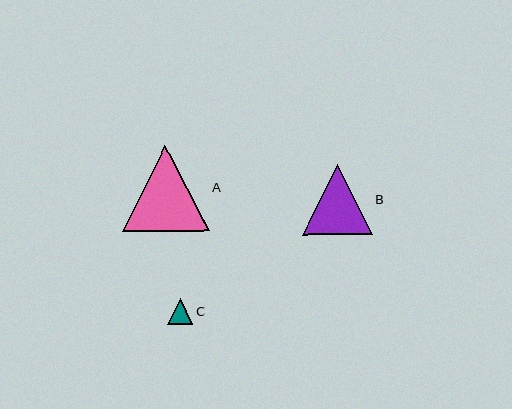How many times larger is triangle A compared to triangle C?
Triangle A is approximately 3.4 times the size of triangle C.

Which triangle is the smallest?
Triangle C is the smallest with a size of approximately 26 pixels.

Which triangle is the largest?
Triangle A is the largest with a size of approximately 86 pixels.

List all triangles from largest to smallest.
From largest to smallest: A, B, C.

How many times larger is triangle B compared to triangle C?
Triangle B is approximately 2.7 times the size of triangle C.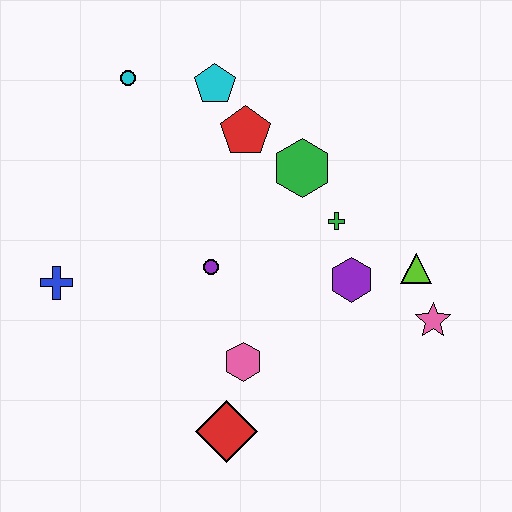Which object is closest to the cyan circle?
The cyan pentagon is closest to the cyan circle.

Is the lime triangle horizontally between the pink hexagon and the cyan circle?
No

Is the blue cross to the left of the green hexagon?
Yes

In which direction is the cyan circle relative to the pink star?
The cyan circle is to the left of the pink star.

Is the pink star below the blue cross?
Yes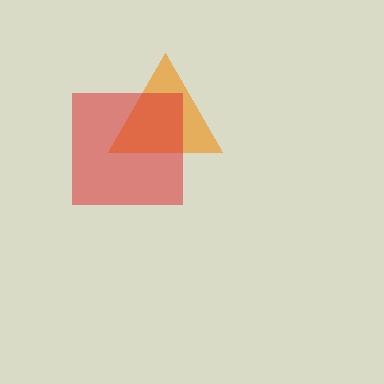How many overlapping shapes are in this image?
There are 2 overlapping shapes in the image.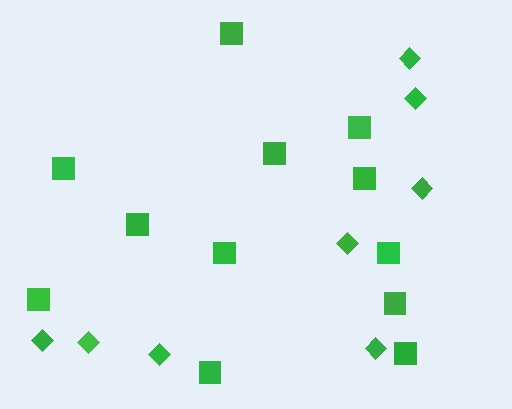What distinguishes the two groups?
There are 2 groups: one group of squares (12) and one group of diamonds (8).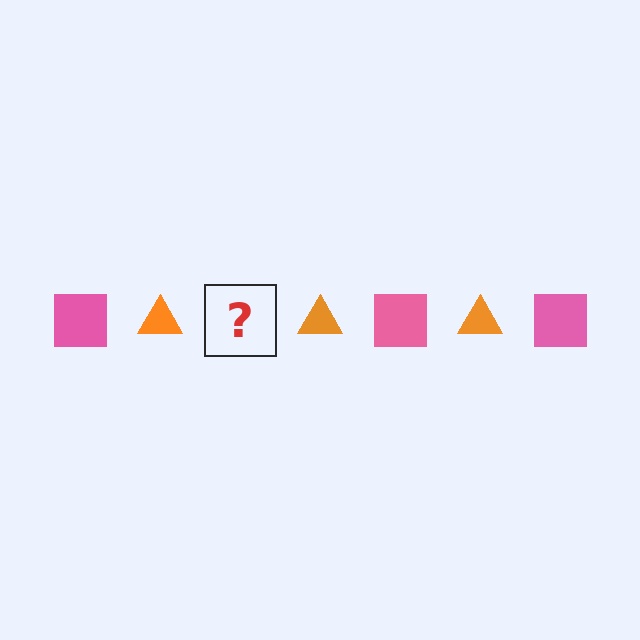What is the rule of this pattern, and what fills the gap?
The rule is that the pattern alternates between pink square and orange triangle. The gap should be filled with a pink square.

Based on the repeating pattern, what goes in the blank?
The blank should be a pink square.